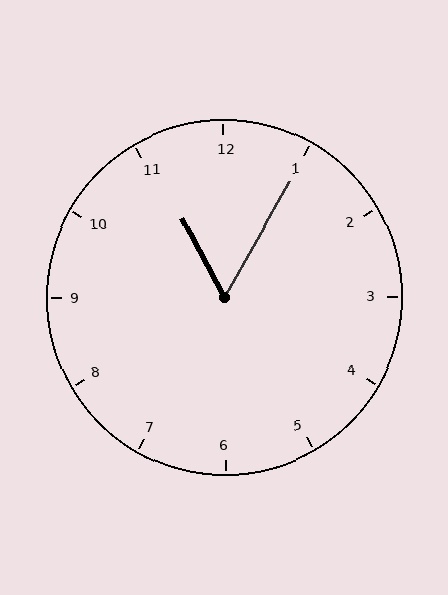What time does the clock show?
11:05.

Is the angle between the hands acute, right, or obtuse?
It is acute.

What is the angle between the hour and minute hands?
Approximately 58 degrees.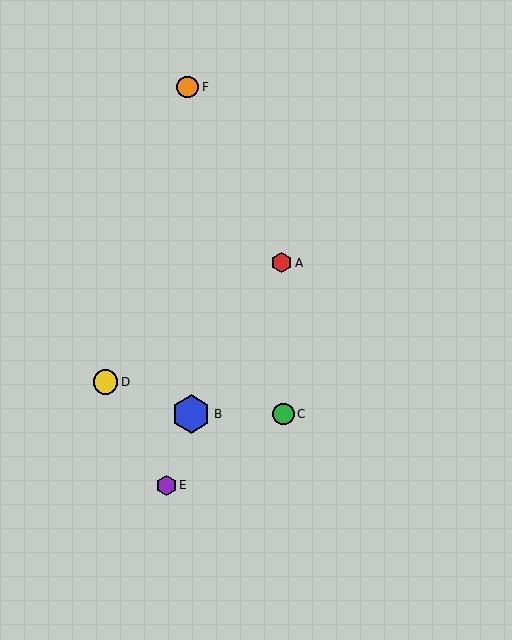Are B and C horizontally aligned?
Yes, both are at y≈414.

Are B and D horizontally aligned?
No, B is at y≈414 and D is at y≈382.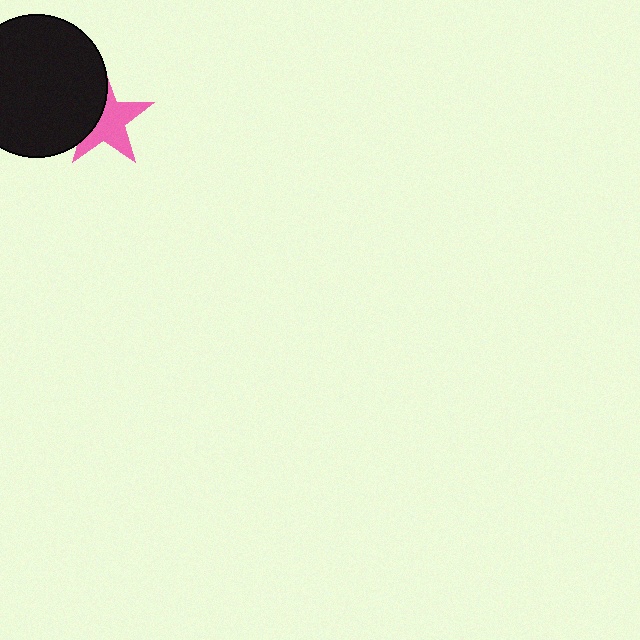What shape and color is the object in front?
The object in front is a black circle.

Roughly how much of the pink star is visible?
About half of it is visible (roughly 62%).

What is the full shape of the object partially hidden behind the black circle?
The partially hidden object is a pink star.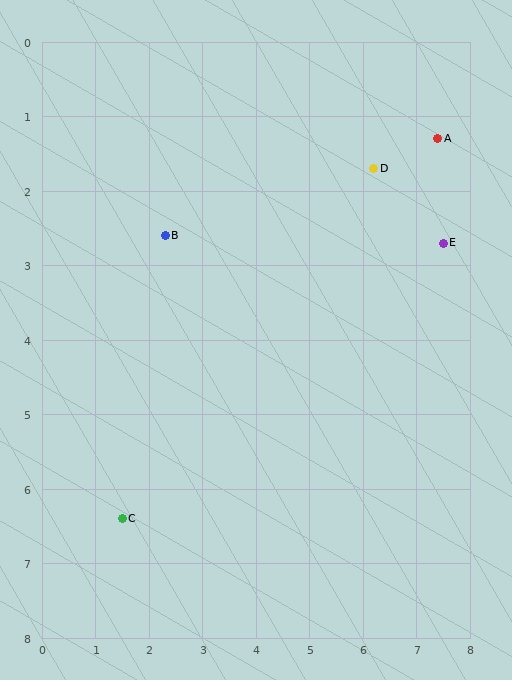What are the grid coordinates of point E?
Point E is at approximately (7.5, 2.7).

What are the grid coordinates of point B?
Point B is at approximately (2.3, 2.6).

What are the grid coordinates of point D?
Point D is at approximately (6.2, 1.7).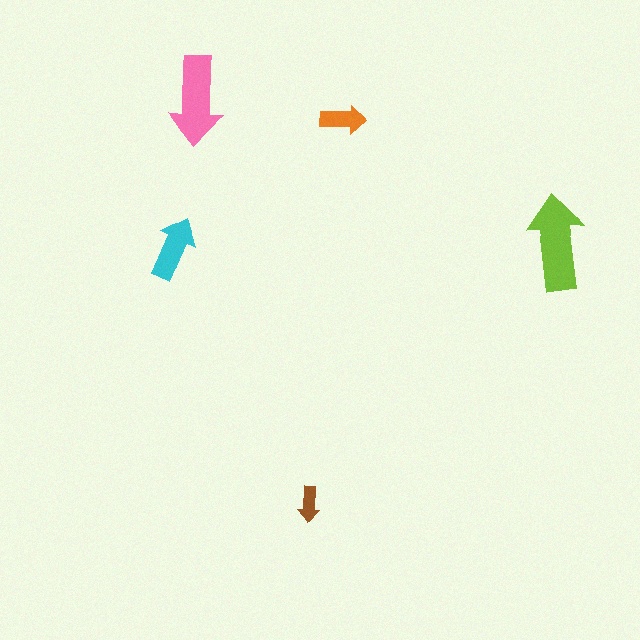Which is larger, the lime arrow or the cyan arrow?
The lime one.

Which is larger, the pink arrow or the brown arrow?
The pink one.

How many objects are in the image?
There are 5 objects in the image.